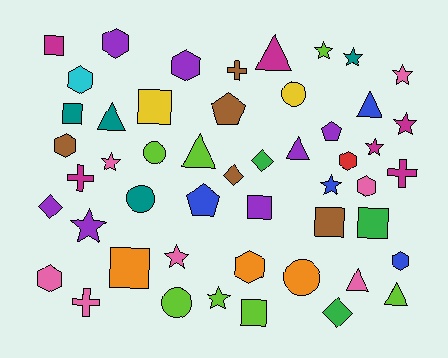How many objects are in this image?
There are 50 objects.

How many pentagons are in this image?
There are 3 pentagons.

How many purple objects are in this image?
There are 7 purple objects.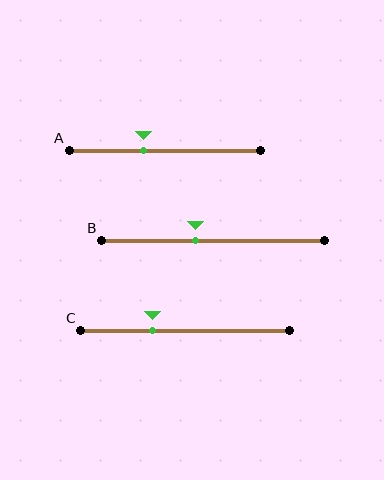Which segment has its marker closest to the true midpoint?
Segment B has its marker closest to the true midpoint.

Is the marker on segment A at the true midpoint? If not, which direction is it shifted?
No, the marker on segment A is shifted to the left by about 11% of the segment length.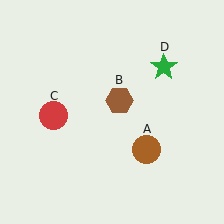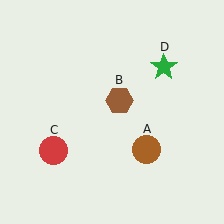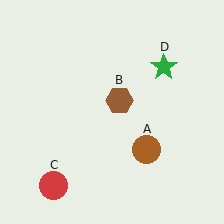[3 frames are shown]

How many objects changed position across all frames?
1 object changed position: red circle (object C).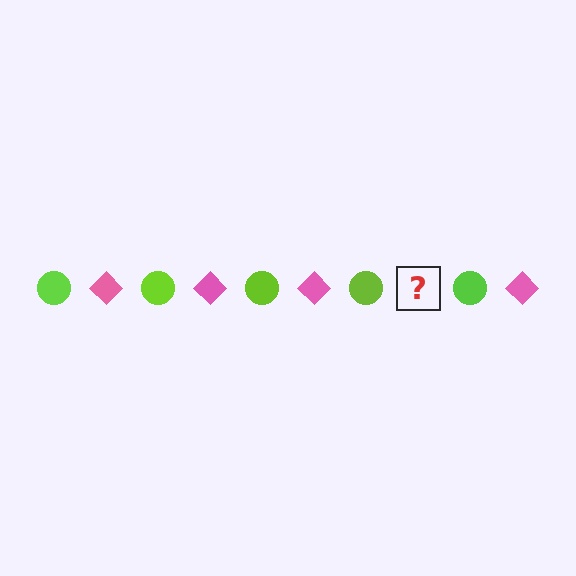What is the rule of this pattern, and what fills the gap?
The rule is that the pattern alternates between lime circle and pink diamond. The gap should be filled with a pink diamond.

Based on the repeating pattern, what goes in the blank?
The blank should be a pink diamond.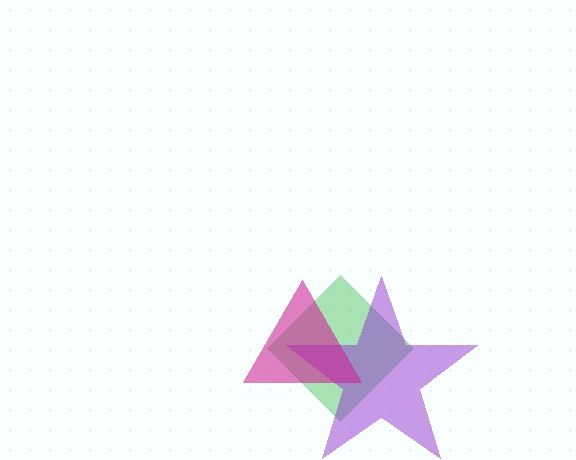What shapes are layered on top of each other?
The layered shapes are: a green diamond, a purple star, a magenta triangle.